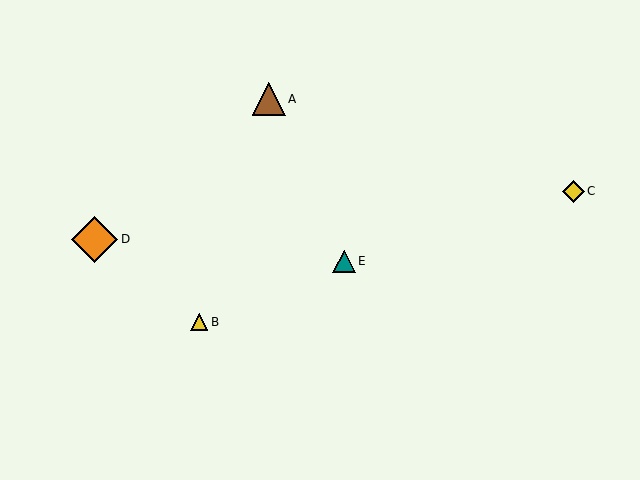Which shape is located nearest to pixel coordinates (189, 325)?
The yellow triangle (labeled B) at (199, 322) is nearest to that location.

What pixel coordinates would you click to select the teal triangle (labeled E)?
Click at (344, 261) to select the teal triangle E.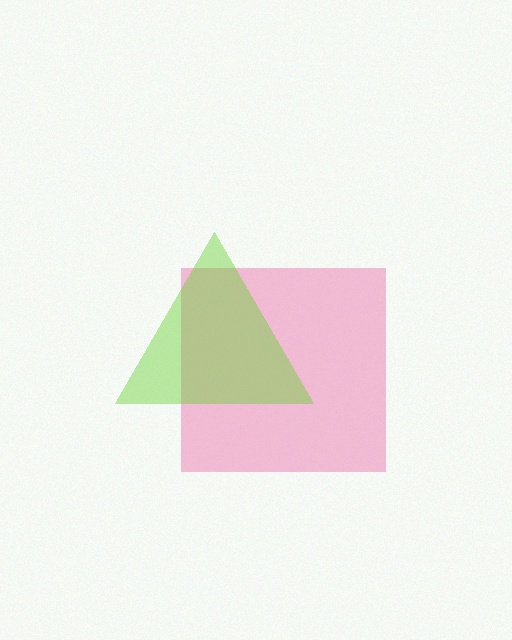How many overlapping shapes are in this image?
There are 2 overlapping shapes in the image.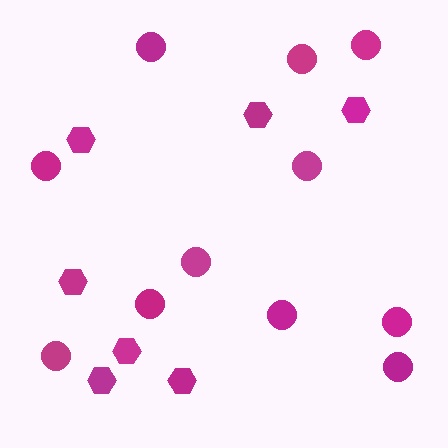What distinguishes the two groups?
There are 2 groups: one group of hexagons (7) and one group of circles (11).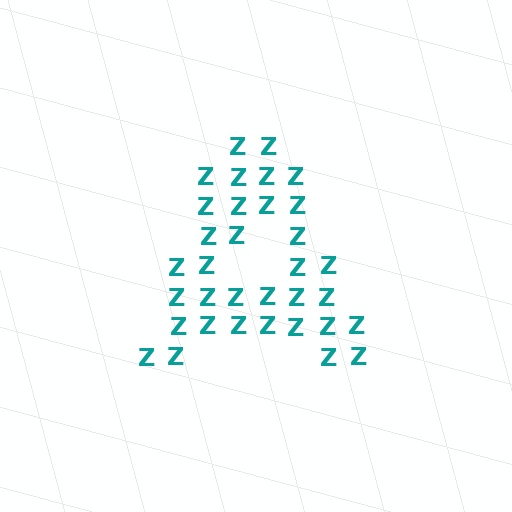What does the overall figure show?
The overall figure shows the letter A.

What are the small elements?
The small elements are letter Z's.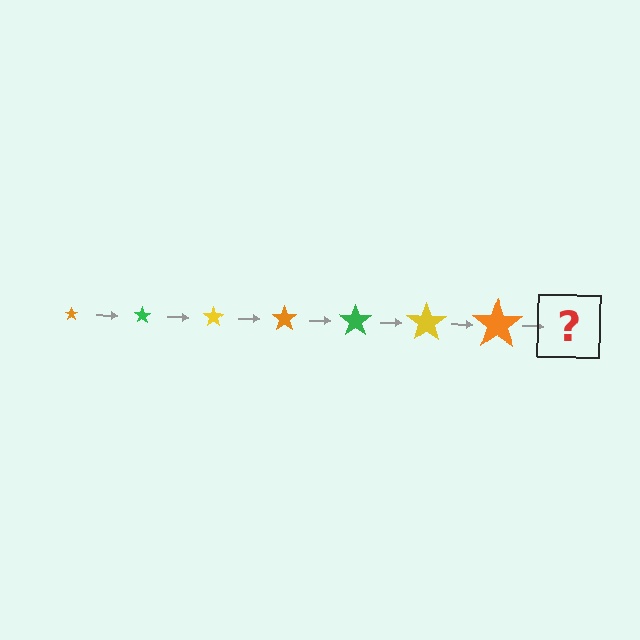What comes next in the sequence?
The next element should be a green star, larger than the previous one.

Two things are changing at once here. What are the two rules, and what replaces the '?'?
The two rules are that the star grows larger each step and the color cycles through orange, green, and yellow. The '?' should be a green star, larger than the previous one.